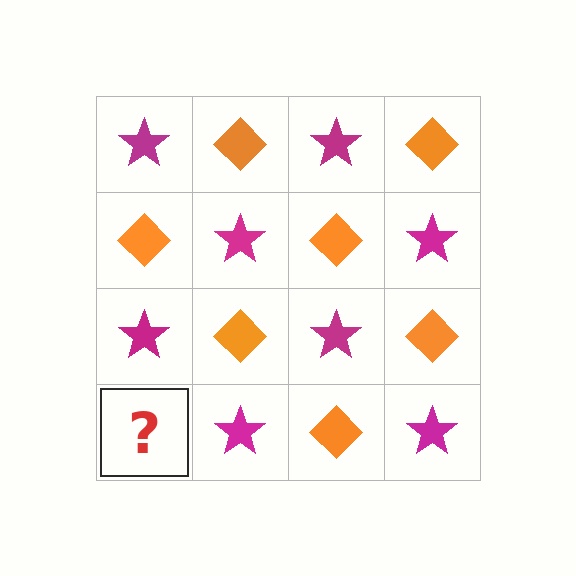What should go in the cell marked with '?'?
The missing cell should contain an orange diamond.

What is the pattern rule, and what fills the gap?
The rule is that it alternates magenta star and orange diamond in a checkerboard pattern. The gap should be filled with an orange diamond.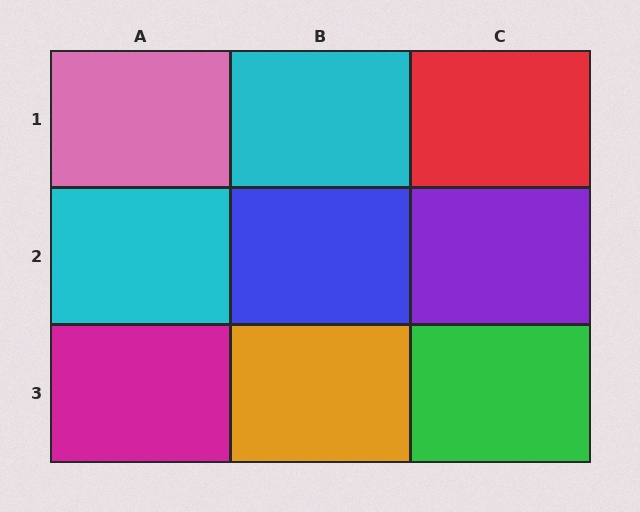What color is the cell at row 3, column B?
Orange.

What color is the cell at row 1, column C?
Red.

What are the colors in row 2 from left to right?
Cyan, blue, purple.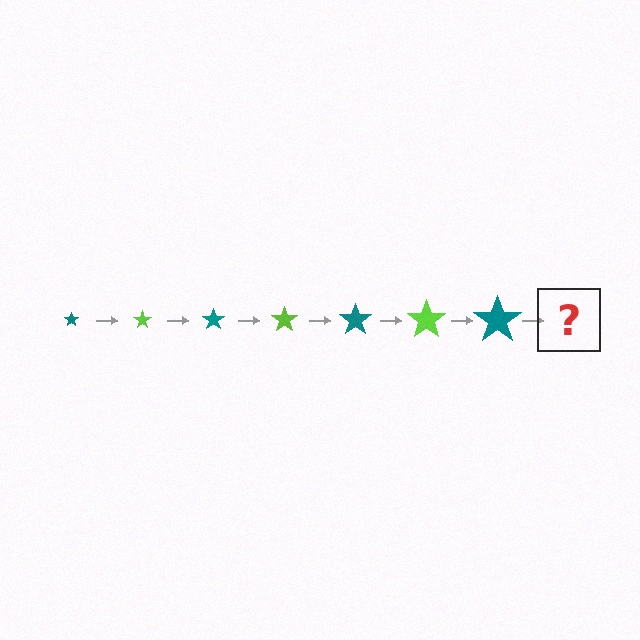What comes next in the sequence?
The next element should be a lime star, larger than the previous one.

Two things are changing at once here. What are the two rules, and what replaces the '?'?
The two rules are that the star grows larger each step and the color cycles through teal and lime. The '?' should be a lime star, larger than the previous one.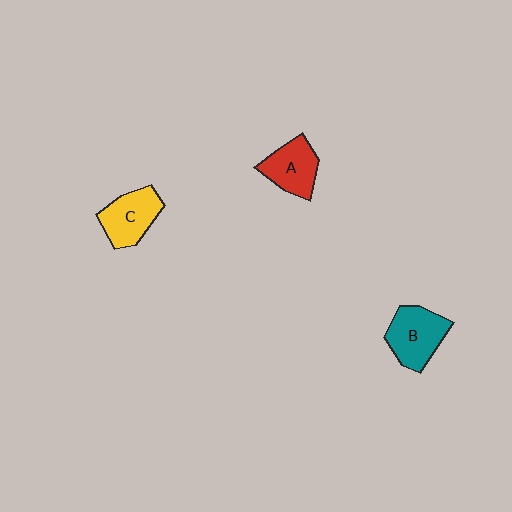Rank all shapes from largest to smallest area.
From largest to smallest: B (teal), C (yellow), A (red).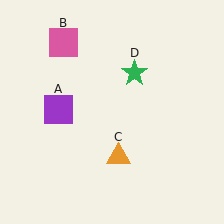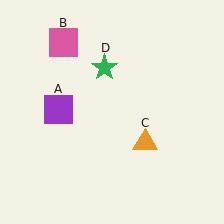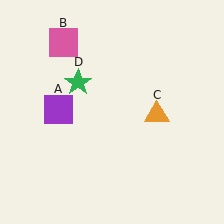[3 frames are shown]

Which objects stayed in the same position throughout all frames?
Purple square (object A) and pink square (object B) remained stationary.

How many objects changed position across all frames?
2 objects changed position: orange triangle (object C), green star (object D).